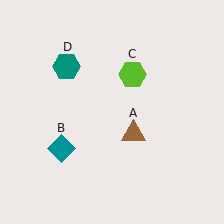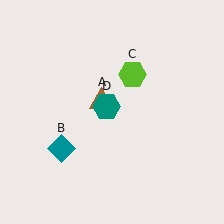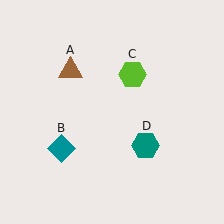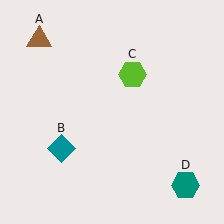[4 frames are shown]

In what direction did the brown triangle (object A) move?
The brown triangle (object A) moved up and to the left.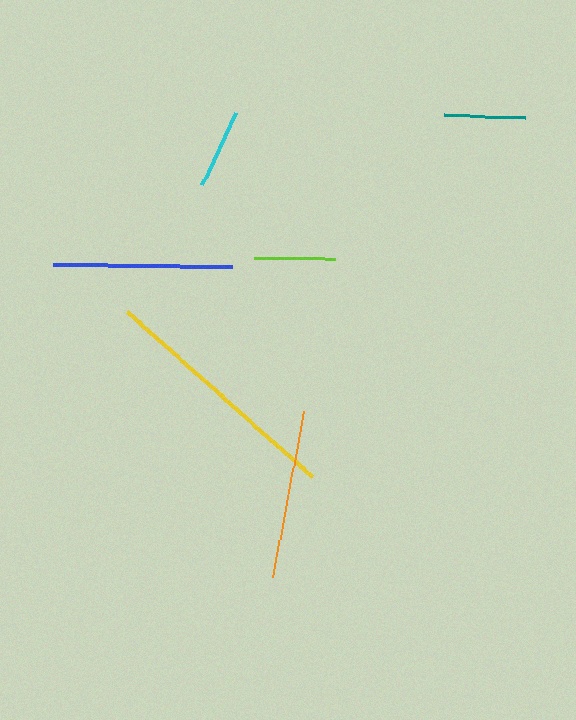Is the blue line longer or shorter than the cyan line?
The blue line is longer than the cyan line.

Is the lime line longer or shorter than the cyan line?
The lime line is longer than the cyan line.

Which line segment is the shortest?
The cyan line is the shortest at approximately 79 pixels.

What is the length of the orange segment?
The orange segment is approximately 169 pixels long.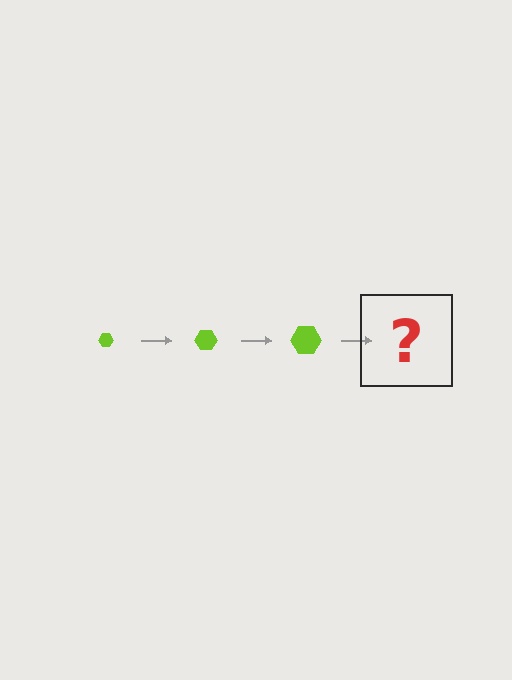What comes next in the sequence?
The next element should be a lime hexagon, larger than the previous one.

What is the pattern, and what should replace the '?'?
The pattern is that the hexagon gets progressively larger each step. The '?' should be a lime hexagon, larger than the previous one.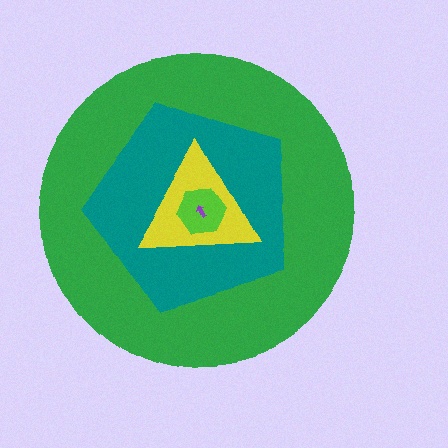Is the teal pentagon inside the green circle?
Yes.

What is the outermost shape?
The green circle.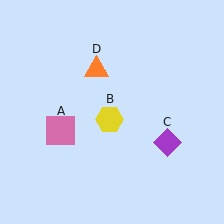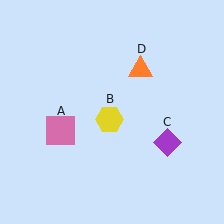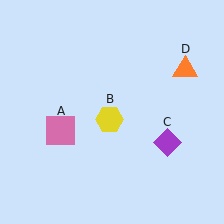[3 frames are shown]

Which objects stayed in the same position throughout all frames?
Pink square (object A) and yellow hexagon (object B) and purple diamond (object C) remained stationary.